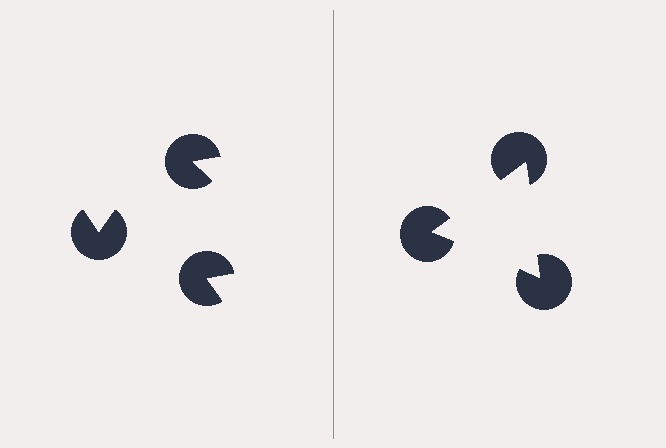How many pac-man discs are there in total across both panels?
6 — 3 on each side.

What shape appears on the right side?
An illusory triangle.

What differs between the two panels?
The pac-man discs are positioned identically on both sides; only the wedge orientations differ. On the right they align to a triangle; on the left they are misaligned.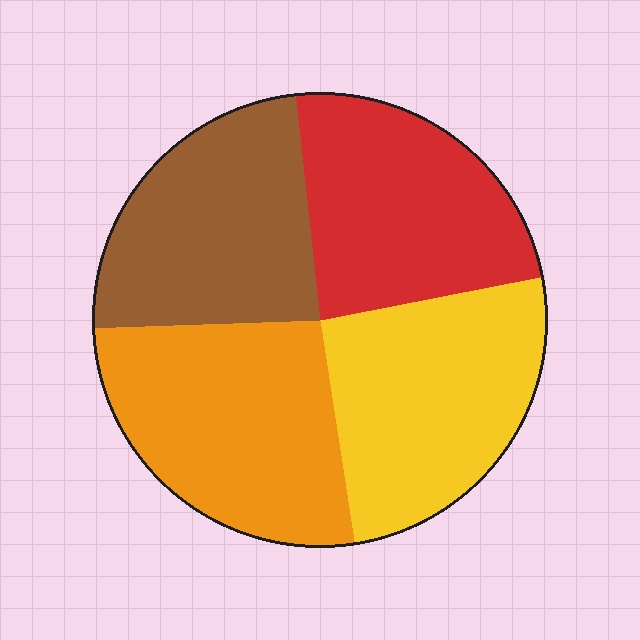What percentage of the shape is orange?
Orange takes up about one quarter (1/4) of the shape.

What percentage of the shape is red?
Red takes up about one quarter (1/4) of the shape.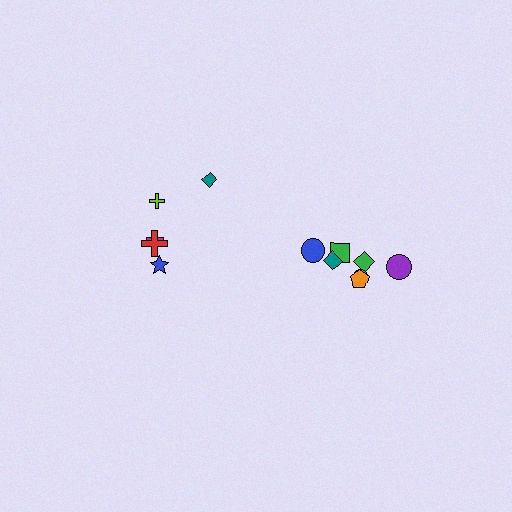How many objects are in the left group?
There are 5 objects.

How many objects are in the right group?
There are 7 objects.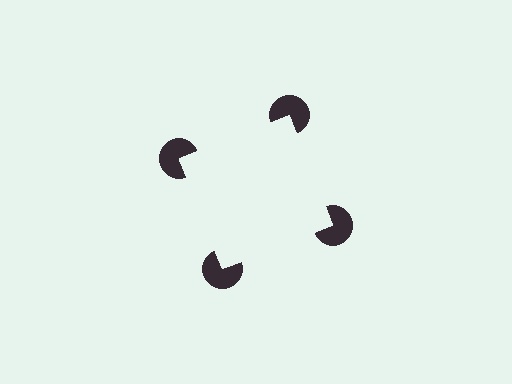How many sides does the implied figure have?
4 sides.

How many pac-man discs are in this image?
There are 4 — one at each vertex of the illusory square.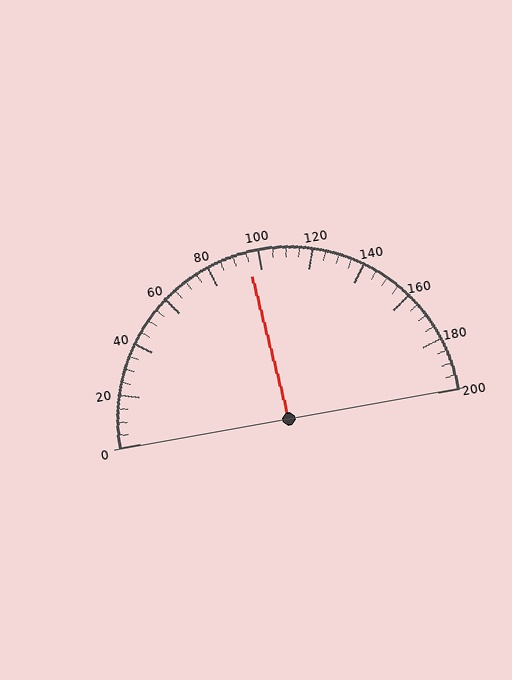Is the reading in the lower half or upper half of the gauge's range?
The reading is in the lower half of the range (0 to 200).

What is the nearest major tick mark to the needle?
The nearest major tick mark is 100.